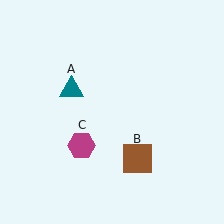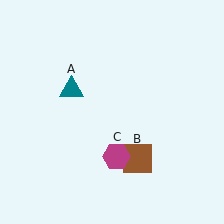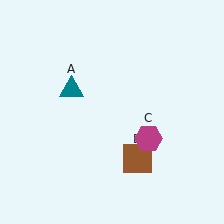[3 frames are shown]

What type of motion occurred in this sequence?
The magenta hexagon (object C) rotated counterclockwise around the center of the scene.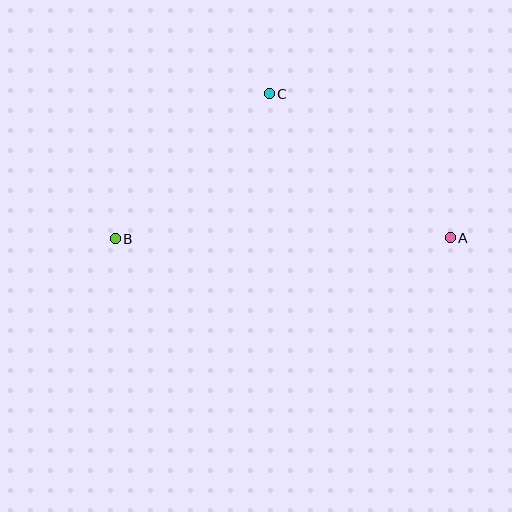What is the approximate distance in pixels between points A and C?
The distance between A and C is approximately 231 pixels.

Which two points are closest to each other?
Points B and C are closest to each other.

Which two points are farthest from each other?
Points A and B are farthest from each other.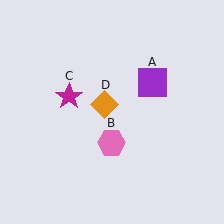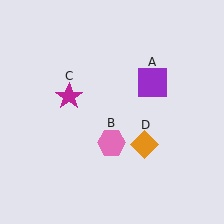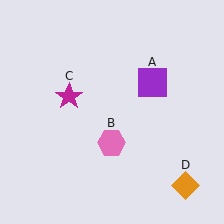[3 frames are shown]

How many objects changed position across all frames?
1 object changed position: orange diamond (object D).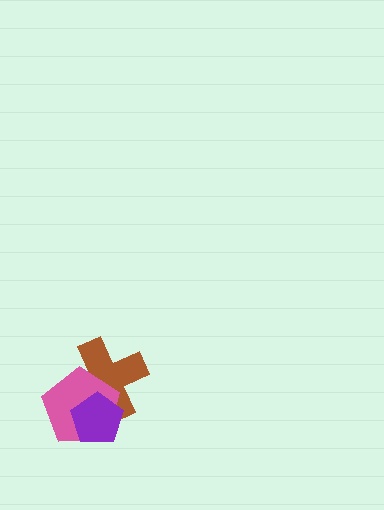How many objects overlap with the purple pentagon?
2 objects overlap with the purple pentagon.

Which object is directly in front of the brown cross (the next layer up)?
The pink pentagon is directly in front of the brown cross.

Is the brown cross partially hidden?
Yes, it is partially covered by another shape.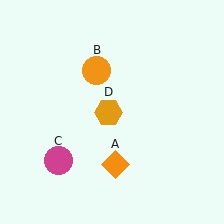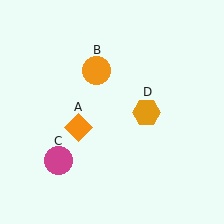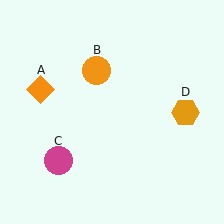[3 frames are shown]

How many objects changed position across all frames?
2 objects changed position: orange diamond (object A), orange hexagon (object D).